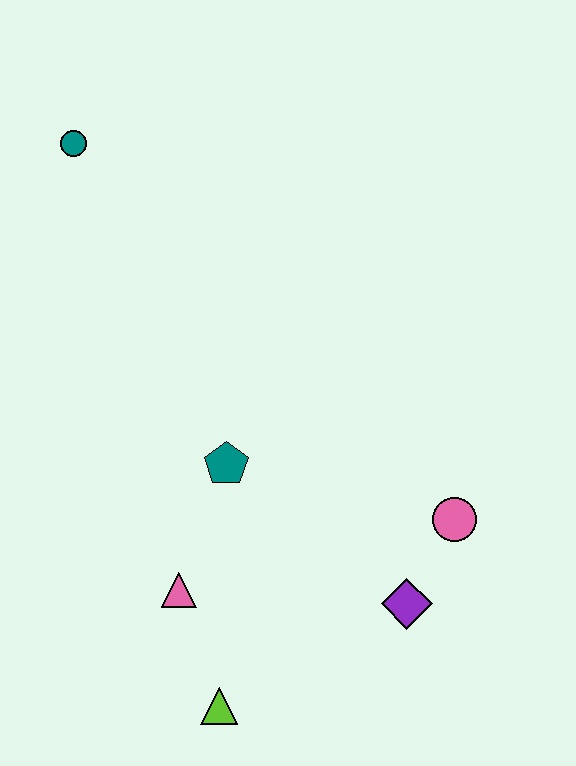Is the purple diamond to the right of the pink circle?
No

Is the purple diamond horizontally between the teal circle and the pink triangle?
No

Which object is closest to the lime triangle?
The pink triangle is closest to the lime triangle.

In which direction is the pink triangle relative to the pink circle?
The pink triangle is to the left of the pink circle.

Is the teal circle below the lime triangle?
No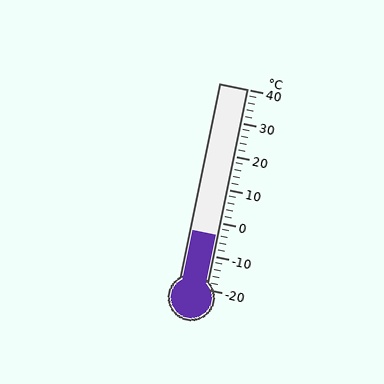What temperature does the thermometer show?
The thermometer shows approximately -4°C.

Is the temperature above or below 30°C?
The temperature is below 30°C.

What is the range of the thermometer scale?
The thermometer scale ranges from -20°C to 40°C.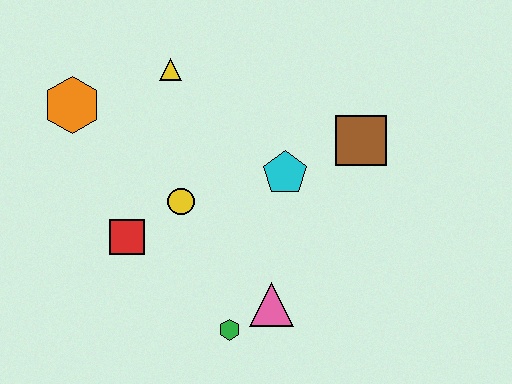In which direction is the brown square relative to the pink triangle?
The brown square is above the pink triangle.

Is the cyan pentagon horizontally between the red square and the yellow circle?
No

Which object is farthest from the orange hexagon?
The brown square is farthest from the orange hexagon.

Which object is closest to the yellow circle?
The red square is closest to the yellow circle.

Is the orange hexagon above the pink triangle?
Yes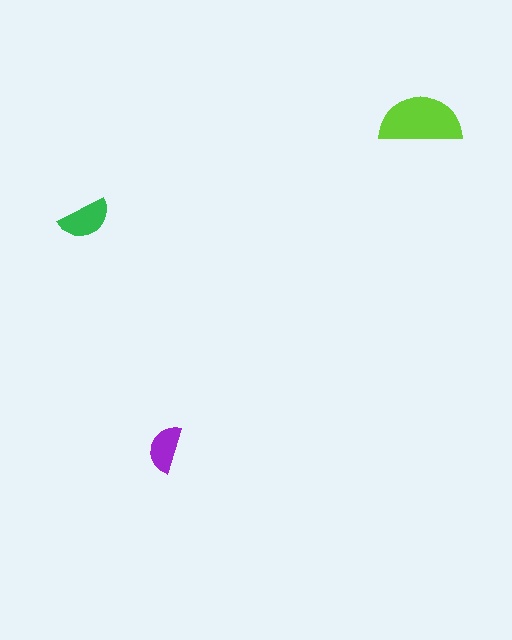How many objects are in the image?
There are 3 objects in the image.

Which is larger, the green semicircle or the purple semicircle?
The green one.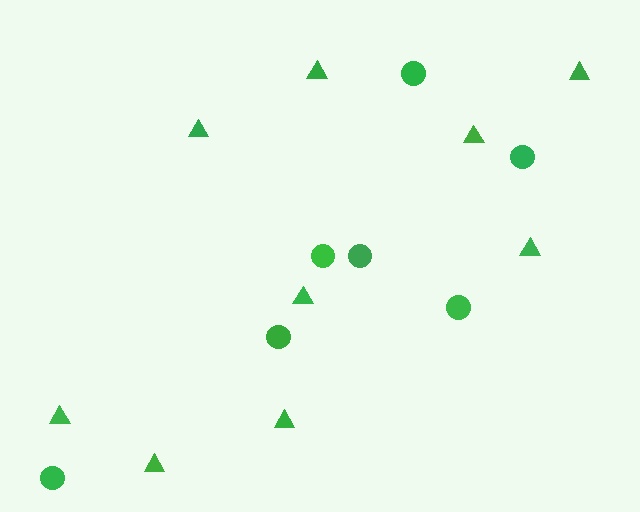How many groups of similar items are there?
There are 2 groups: one group of triangles (9) and one group of circles (7).